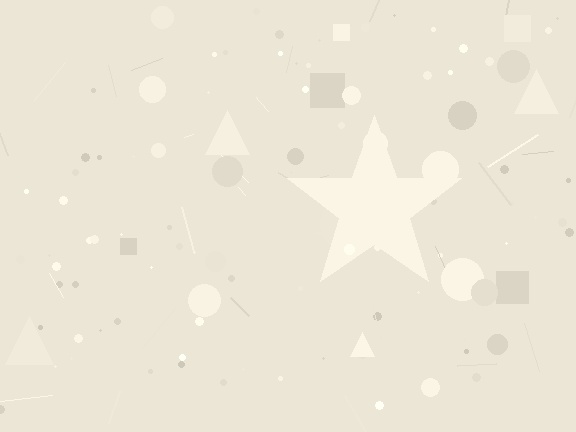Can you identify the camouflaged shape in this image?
The camouflaged shape is a star.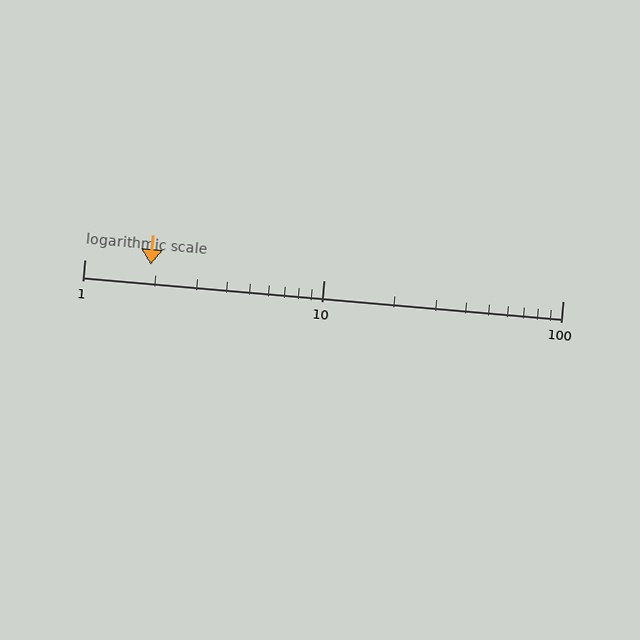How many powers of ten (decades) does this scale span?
The scale spans 2 decades, from 1 to 100.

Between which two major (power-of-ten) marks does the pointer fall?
The pointer is between 1 and 10.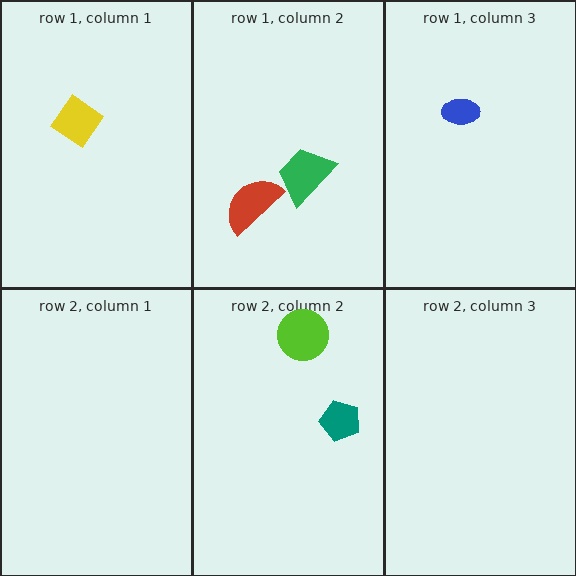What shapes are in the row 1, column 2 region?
The red semicircle, the green trapezoid.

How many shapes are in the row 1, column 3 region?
1.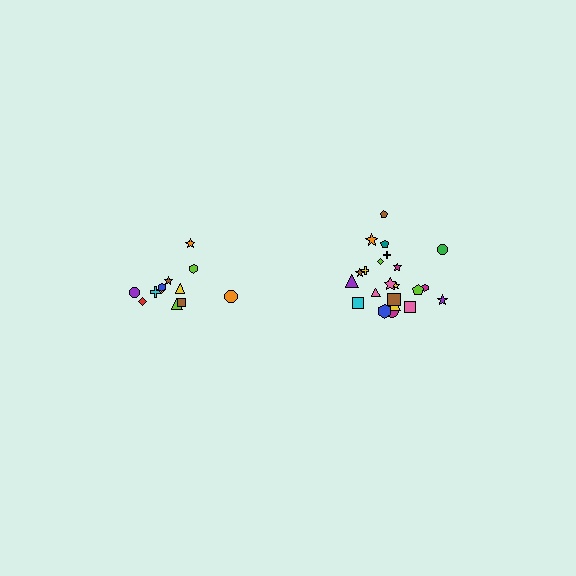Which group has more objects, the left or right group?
The right group.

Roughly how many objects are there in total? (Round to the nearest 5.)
Roughly 35 objects in total.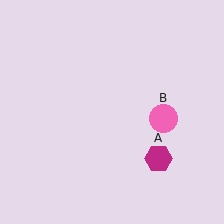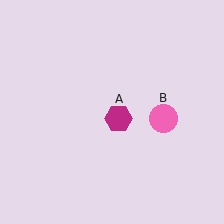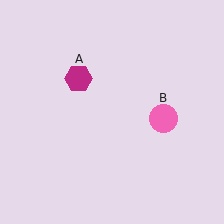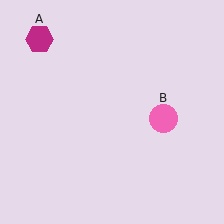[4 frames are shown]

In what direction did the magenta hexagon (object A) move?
The magenta hexagon (object A) moved up and to the left.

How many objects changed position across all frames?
1 object changed position: magenta hexagon (object A).